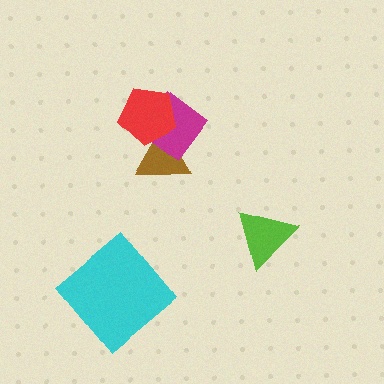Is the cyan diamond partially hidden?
No, no other shape covers it.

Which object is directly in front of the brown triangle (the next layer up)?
The magenta diamond is directly in front of the brown triangle.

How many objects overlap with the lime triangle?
0 objects overlap with the lime triangle.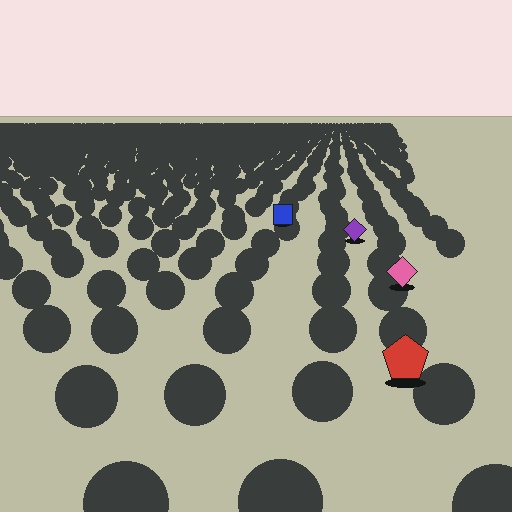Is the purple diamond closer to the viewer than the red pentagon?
No. The red pentagon is closer — you can tell from the texture gradient: the ground texture is coarser near it.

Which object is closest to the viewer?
The red pentagon is closest. The texture marks near it are larger and more spread out.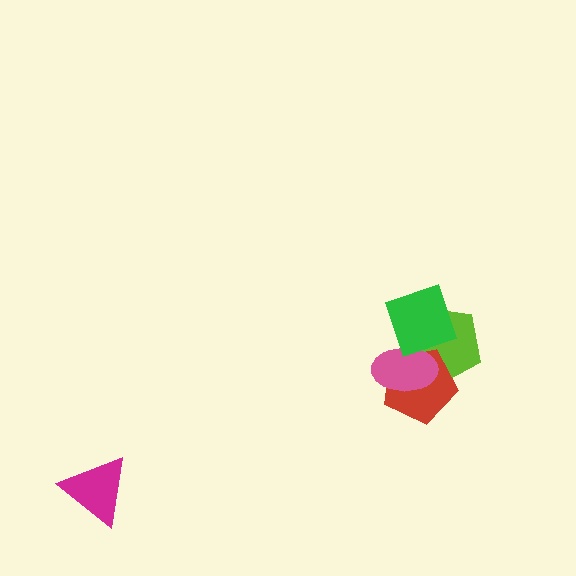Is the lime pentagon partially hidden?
Yes, it is partially covered by another shape.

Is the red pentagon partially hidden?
Yes, it is partially covered by another shape.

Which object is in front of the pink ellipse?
The green square is in front of the pink ellipse.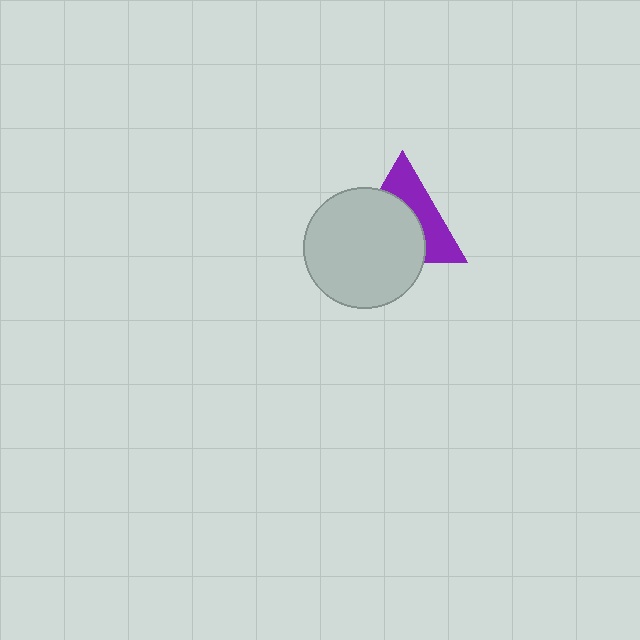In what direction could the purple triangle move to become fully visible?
The purple triangle could move toward the upper-right. That would shift it out from behind the light gray circle entirely.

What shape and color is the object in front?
The object in front is a light gray circle.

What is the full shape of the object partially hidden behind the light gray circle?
The partially hidden object is a purple triangle.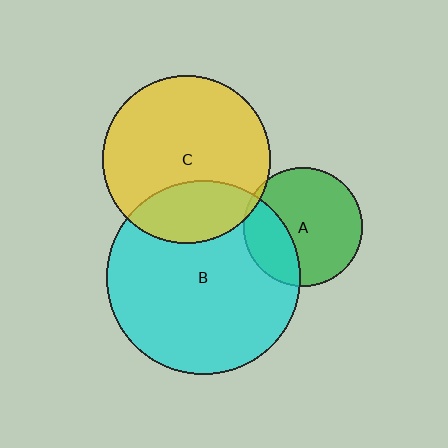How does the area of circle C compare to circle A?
Approximately 2.0 times.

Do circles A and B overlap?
Yes.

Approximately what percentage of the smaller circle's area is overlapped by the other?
Approximately 30%.